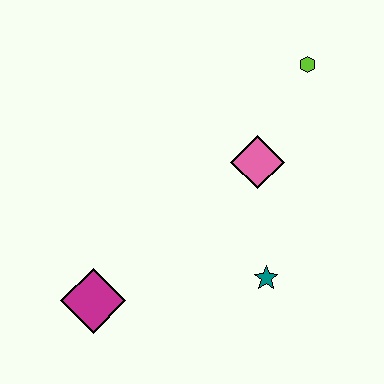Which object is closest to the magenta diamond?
The teal star is closest to the magenta diamond.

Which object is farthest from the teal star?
The lime hexagon is farthest from the teal star.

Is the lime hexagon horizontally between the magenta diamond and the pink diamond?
No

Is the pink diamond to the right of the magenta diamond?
Yes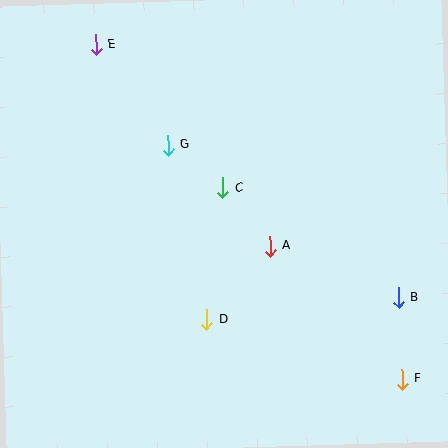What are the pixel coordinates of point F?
Point F is at (402, 379).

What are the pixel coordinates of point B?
Point B is at (399, 297).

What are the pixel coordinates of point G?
Point G is at (168, 145).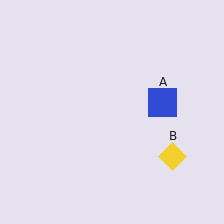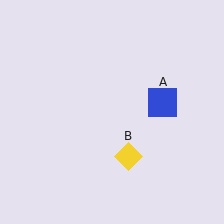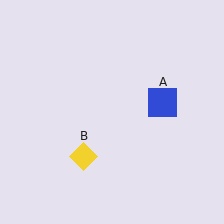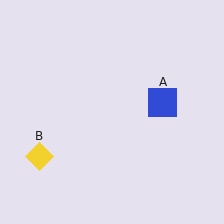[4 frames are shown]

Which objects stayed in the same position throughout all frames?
Blue square (object A) remained stationary.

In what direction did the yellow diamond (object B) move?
The yellow diamond (object B) moved left.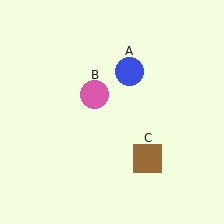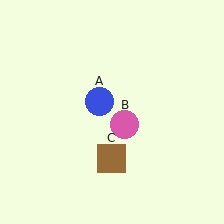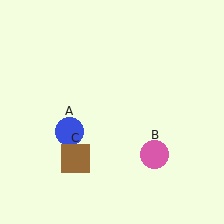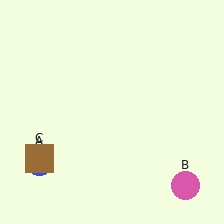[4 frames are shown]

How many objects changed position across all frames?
3 objects changed position: blue circle (object A), pink circle (object B), brown square (object C).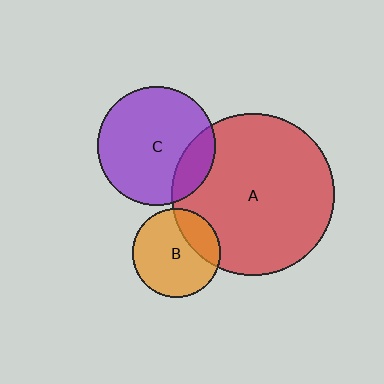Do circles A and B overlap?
Yes.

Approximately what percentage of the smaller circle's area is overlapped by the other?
Approximately 25%.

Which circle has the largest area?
Circle A (red).